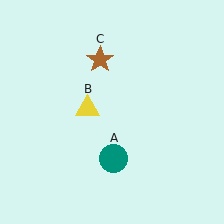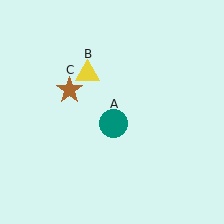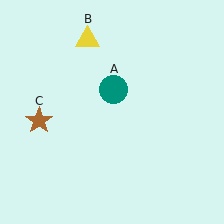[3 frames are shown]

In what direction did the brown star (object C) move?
The brown star (object C) moved down and to the left.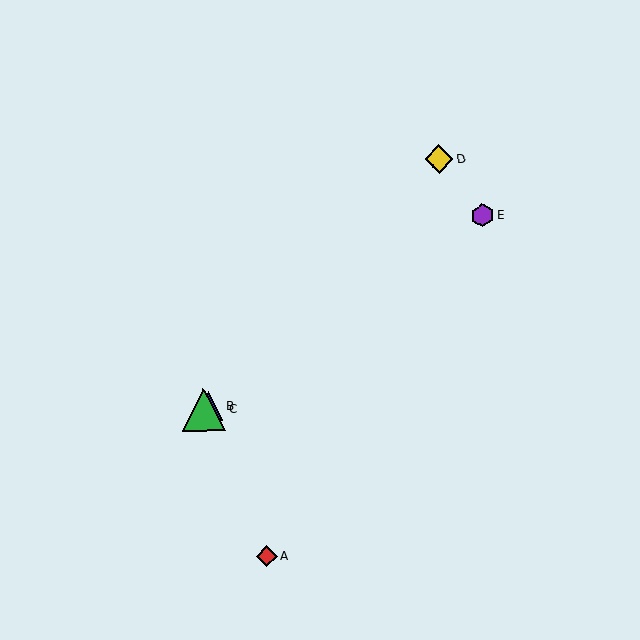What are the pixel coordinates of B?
Object B is at (208, 406).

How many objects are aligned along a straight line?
3 objects (B, C, E) are aligned along a straight line.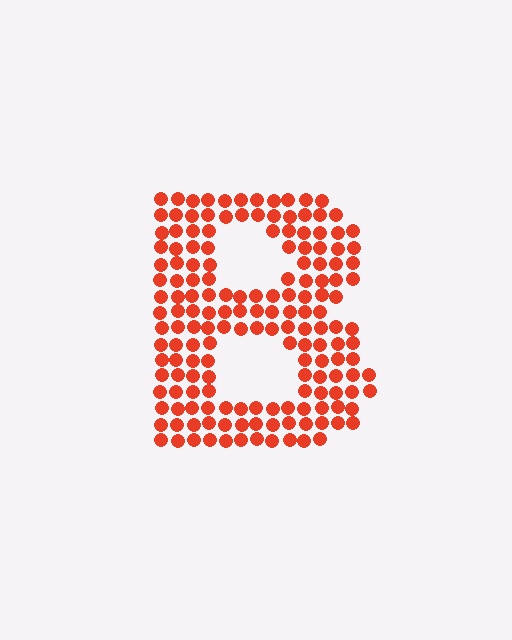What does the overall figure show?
The overall figure shows the letter B.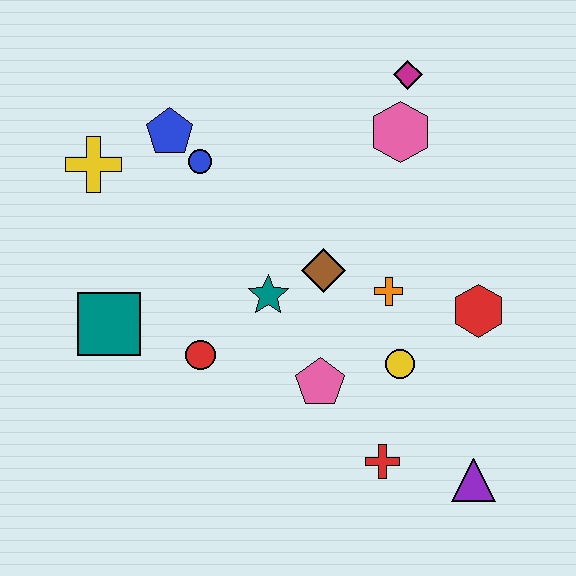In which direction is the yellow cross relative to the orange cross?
The yellow cross is to the left of the orange cross.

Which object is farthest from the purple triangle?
The yellow cross is farthest from the purple triangle.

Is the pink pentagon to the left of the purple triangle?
Yes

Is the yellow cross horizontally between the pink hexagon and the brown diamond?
No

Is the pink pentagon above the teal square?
No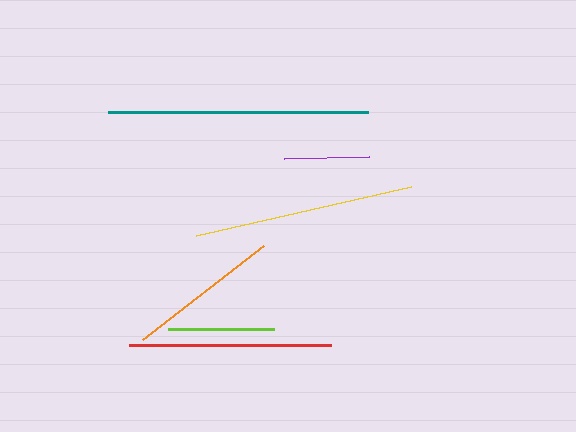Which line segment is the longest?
The teal line is the longest at approximately 260 pixels.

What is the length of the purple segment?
The purple segment is approximately 85 pixels long.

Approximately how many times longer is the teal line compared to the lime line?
The teal line is approximately 2.5 times the length of the lime line.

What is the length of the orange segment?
The orange segment is approximately 153 pixels long.